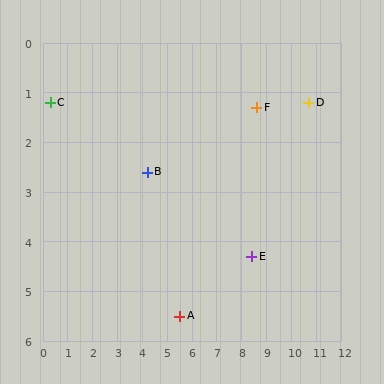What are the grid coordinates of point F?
Point F is at approximately (8.6, 1.3).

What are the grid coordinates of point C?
Point C is at approximately (0.3, 1.2).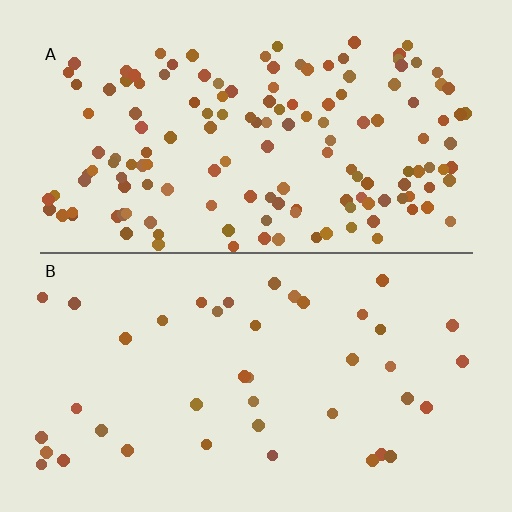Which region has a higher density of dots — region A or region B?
A (the top).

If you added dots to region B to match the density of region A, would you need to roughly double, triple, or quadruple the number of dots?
Approximately quadruple.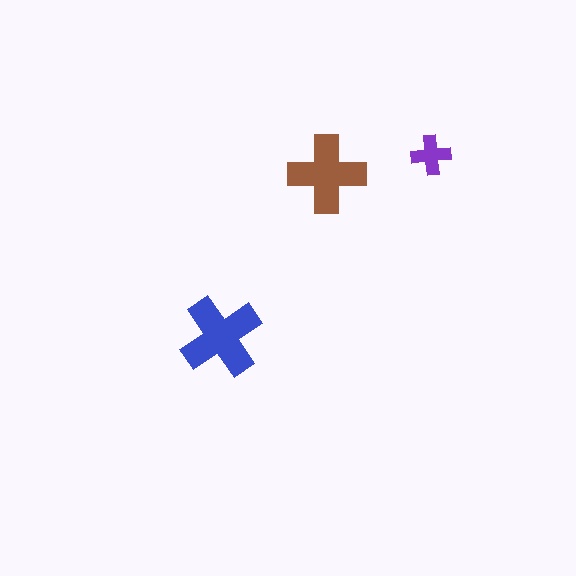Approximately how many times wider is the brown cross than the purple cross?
About 2 times wider.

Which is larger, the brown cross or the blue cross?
The blue one.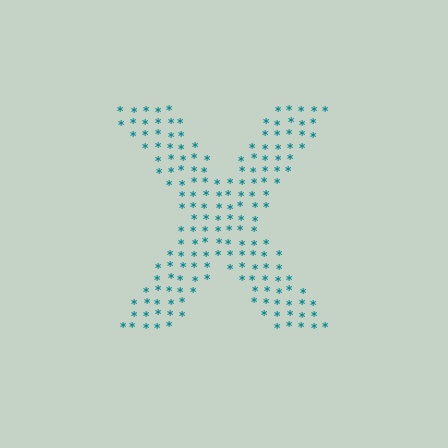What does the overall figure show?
The overall figure shows the letter X.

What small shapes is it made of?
It is made of small asterisks.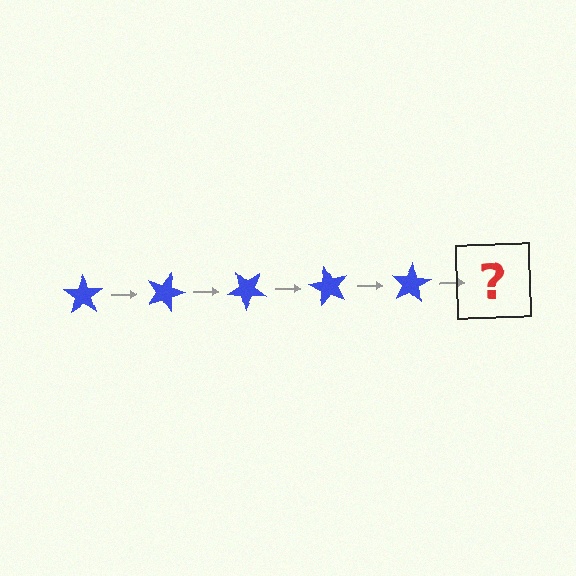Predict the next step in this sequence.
The next step is a blue star rotated 100 degrees.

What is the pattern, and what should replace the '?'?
The pattern is that the star rotates 20 degrees each step. The '?' should be a blue star rotated 100 degrees.